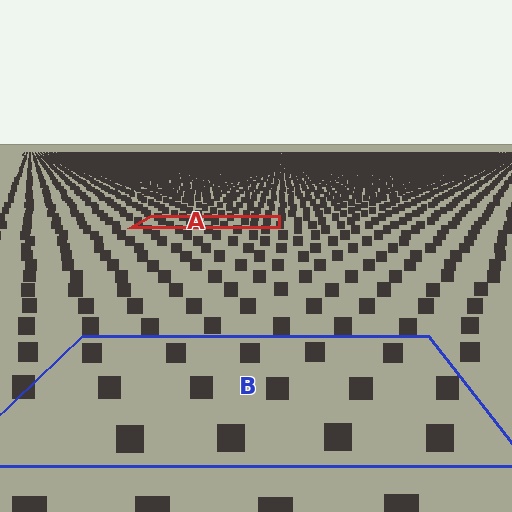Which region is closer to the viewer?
Region B is closer. The texture elements there are larger and more spread out.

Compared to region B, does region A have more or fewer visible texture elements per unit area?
Region A has more texture elements per unit area — they are packed more densely because it is farther away.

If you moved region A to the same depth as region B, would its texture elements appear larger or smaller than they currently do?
They would appear larger. At a closer depth, the same texture elements are projected at a bigger on-screen size.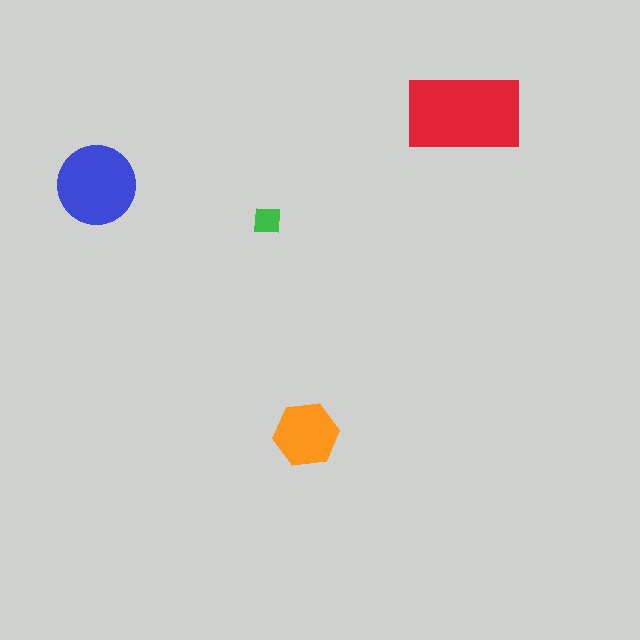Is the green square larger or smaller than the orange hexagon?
Smaller.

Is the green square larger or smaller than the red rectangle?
Smaller.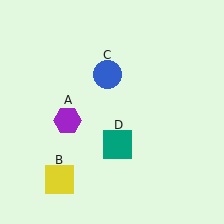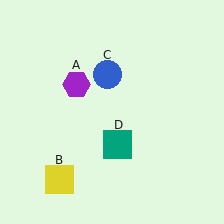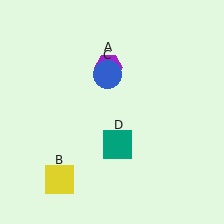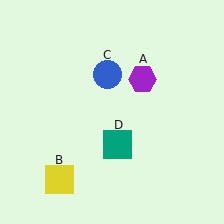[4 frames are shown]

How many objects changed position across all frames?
1 object changed position: purple hexagon (object A).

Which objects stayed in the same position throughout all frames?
Yellow square (object B) and blue circle (object C) and teal square (object D) remained stationary.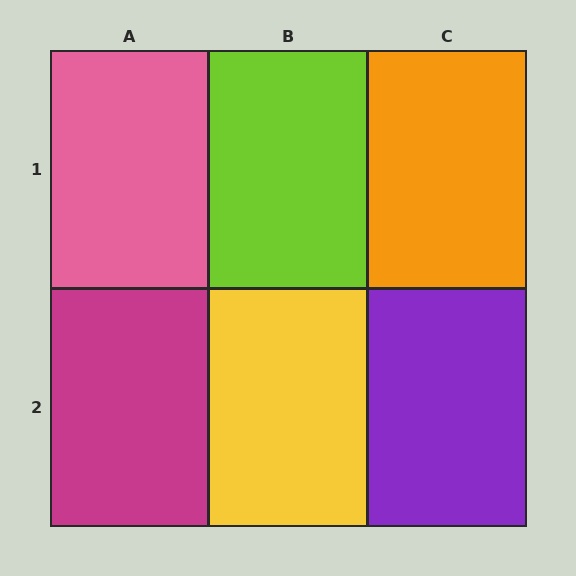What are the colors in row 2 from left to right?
Magenta, yellow, purple.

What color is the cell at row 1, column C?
Orange.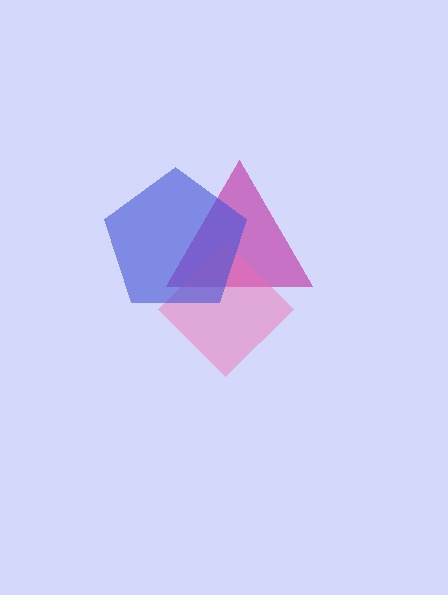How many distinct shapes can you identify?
There are 3 distinct shapes: a magenta triangle, a pink diamond, a blue pentagon.